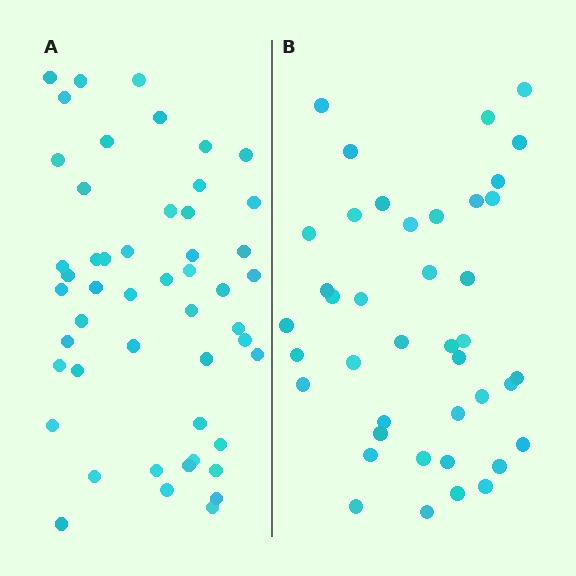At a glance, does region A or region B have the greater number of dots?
Region A (the left region) has more dots.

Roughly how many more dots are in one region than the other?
Region A has roughly 8 or so more dots than region B.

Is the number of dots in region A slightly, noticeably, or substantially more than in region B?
Region A has only slightly more — the two regions are fairly close. The ratio is roughly 1.2 to 1.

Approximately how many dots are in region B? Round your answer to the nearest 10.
About 40 dots. (The exact count is 41, which rounds to 40.)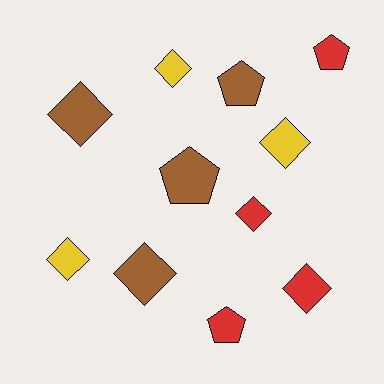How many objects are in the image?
There are 11 objects.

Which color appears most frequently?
Brown, with 4 objects.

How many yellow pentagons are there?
There are no yellow pentagons.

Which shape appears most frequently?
Diamond, with 7 objects.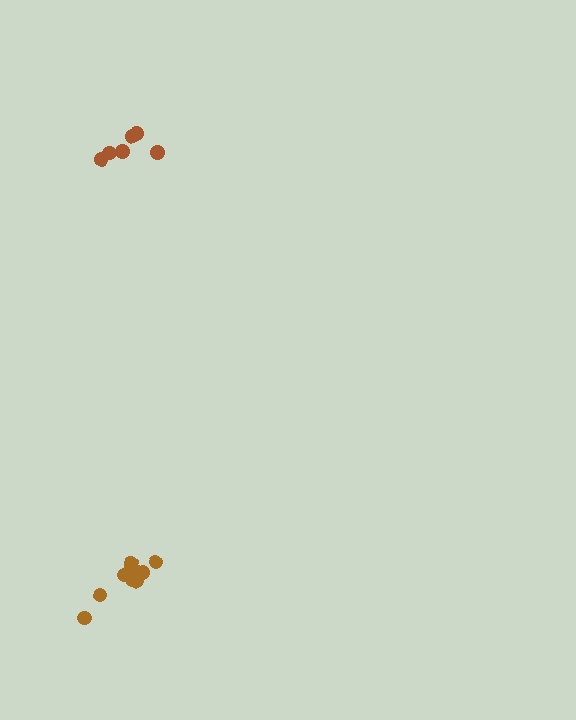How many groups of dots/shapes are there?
There are 2 groups.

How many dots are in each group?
Group 1: 10 dots, Group 2: 6 dots (16 total).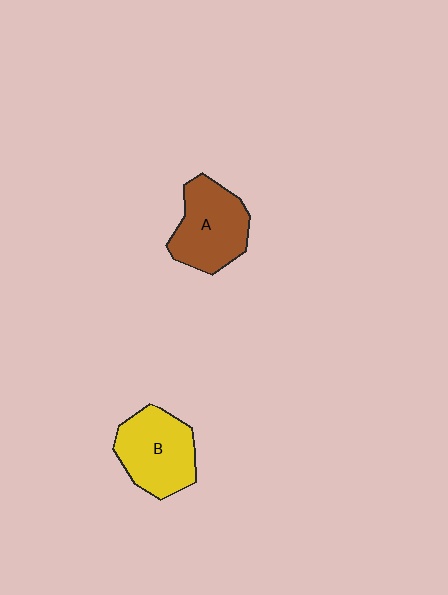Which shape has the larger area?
Shape B (yellow).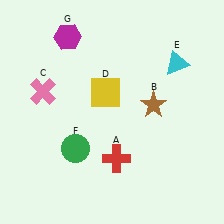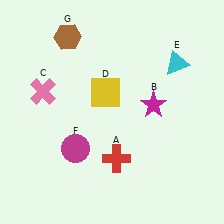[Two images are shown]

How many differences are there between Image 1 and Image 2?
There are 3 differences between the two images.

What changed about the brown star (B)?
In Image 1, B is brown. In Image 2, it changed to magenta.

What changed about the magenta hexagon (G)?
In Image 1, G is magenta. In Image 2, it changed to brown.